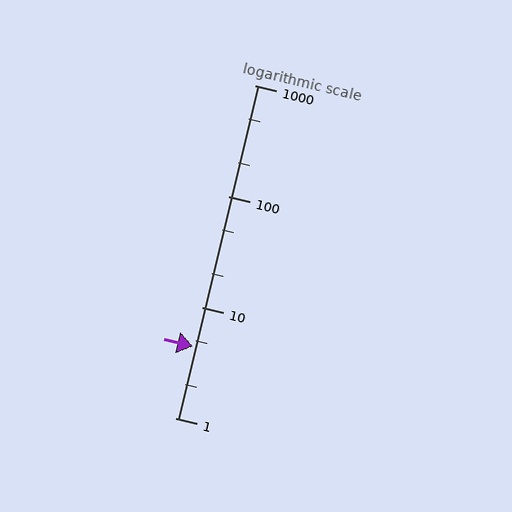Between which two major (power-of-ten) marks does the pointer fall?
The pointer is between 1 and 10.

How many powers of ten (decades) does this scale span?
The scale spans 3 decades, from 1 to 1000.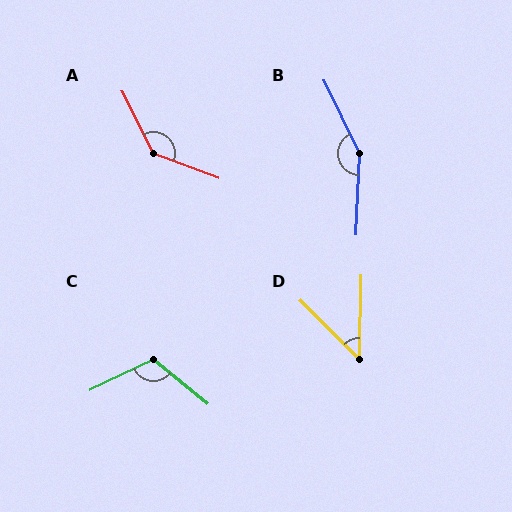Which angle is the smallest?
D, at approximately 46 degrees.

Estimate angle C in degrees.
Approximately 116 degrees.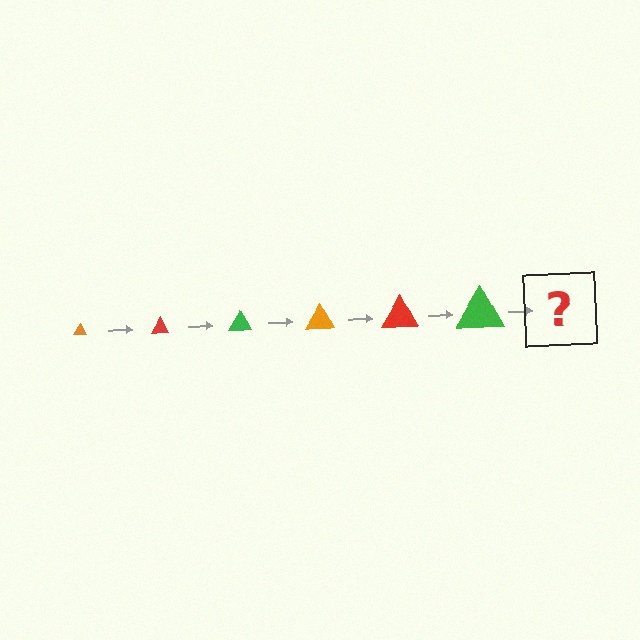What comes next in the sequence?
The next element should be an orange triangle, larger than the previous one.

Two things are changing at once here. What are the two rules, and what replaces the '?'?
The two rules are that the triangle grows larger each step and the color cycles through orange, red, and green. The '?' should be an orange triangle, larger than the previous one.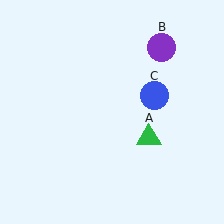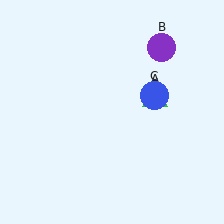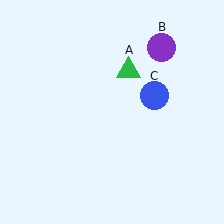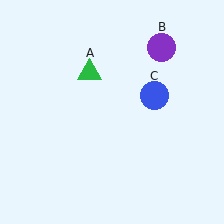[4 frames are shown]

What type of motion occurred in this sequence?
The green triangle (object A) rotated counterclockwise around the center of the scene.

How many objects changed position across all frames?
1 object changed position: green triangle (object A).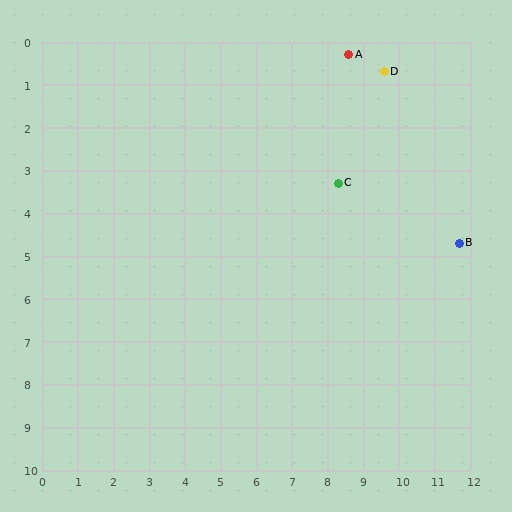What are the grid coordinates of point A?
Point A is at approximately (8.6, 0.3).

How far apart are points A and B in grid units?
Points A and B are about 5.4 grid units apart.